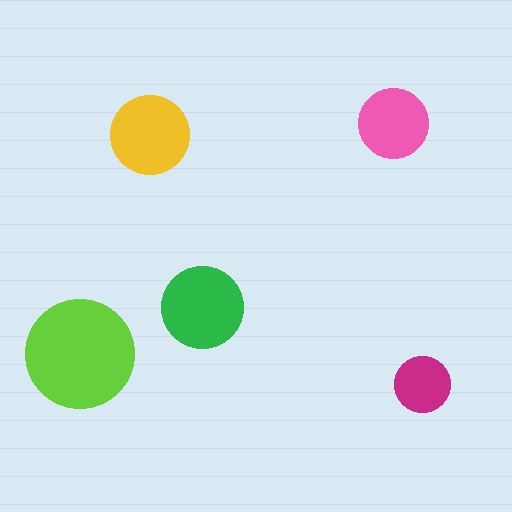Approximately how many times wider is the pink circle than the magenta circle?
About 1.5 times wider.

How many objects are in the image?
There are 5 objects in the image.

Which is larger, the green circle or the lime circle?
The lime one.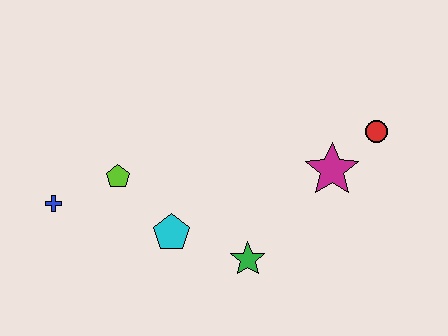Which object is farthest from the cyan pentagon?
The red circle is farthest from the cyan pentagon.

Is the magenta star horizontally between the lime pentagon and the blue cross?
No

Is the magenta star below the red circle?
Yes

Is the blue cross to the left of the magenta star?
Yes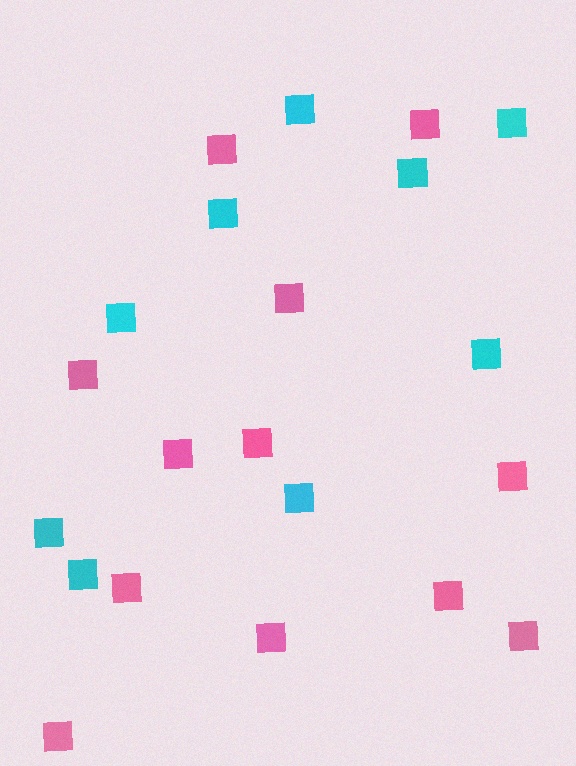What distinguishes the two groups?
There are 2 groups: one group of cyan squares (9) and one group of pink squares (12).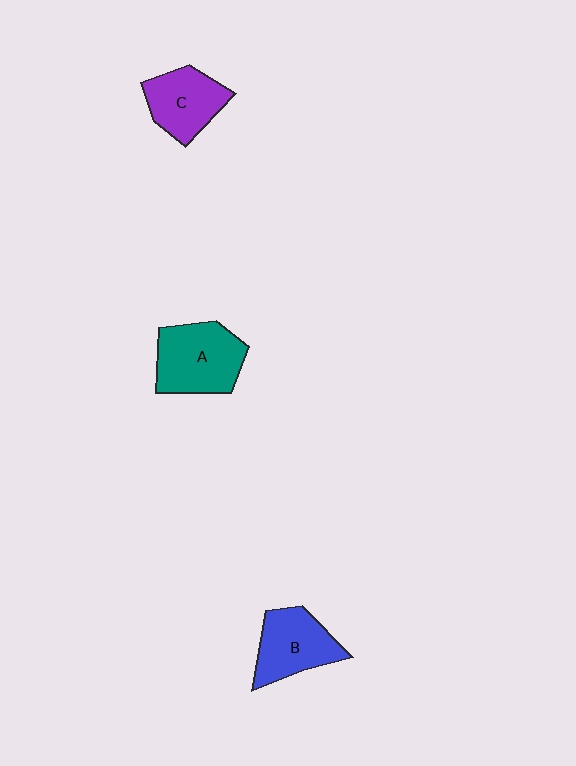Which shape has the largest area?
Shape A (teal).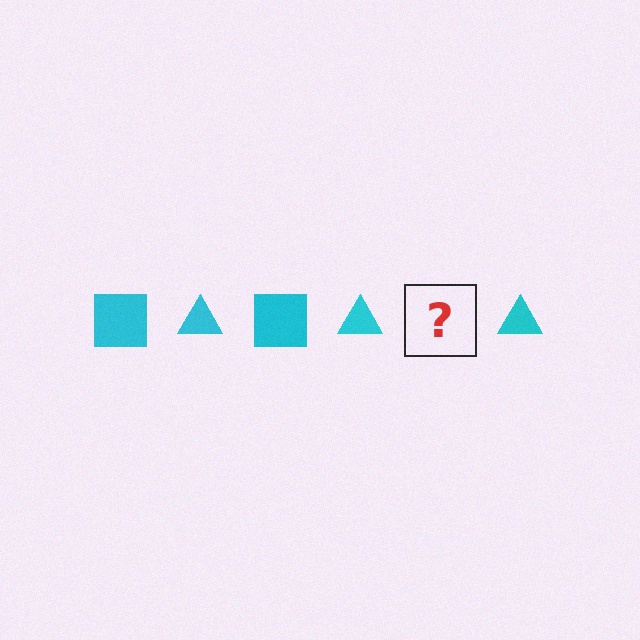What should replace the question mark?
The question mark should be replaced with a cyan square.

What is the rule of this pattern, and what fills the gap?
The rule is that the pattern cycles through square, triangle shapes in cyan. The gap should be filled with a cyan square.